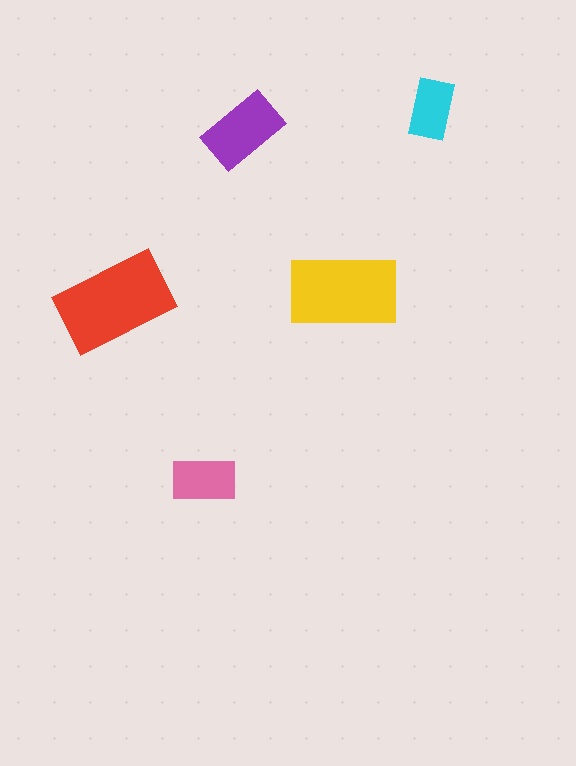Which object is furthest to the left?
The red rectangle is leftmost.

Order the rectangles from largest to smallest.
the red one, the yellow one, the purple one, the pink one, the cyan one.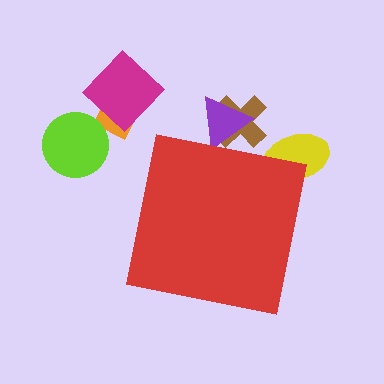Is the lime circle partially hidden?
No, the lime circle is fully visible.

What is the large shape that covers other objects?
A red square.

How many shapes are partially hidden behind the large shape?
3 shapes are partially hidden.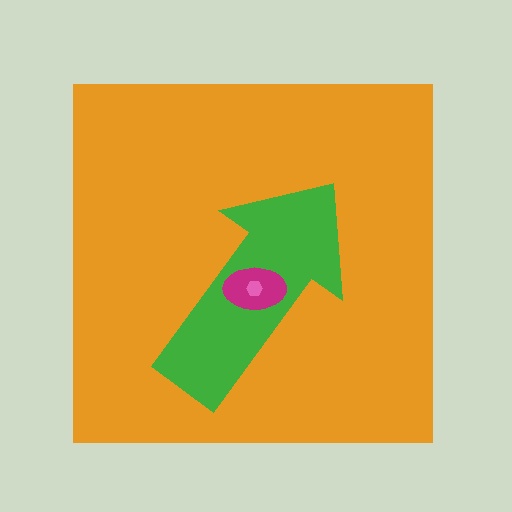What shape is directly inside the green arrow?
The magenta ellipse.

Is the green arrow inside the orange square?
Yes.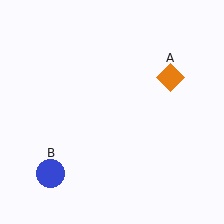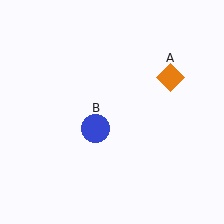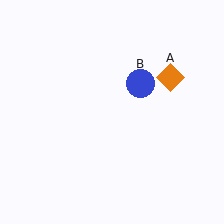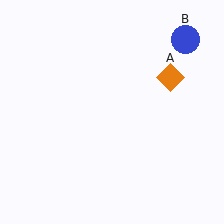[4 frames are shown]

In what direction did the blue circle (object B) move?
The blue circle (object B) moved up and to the right.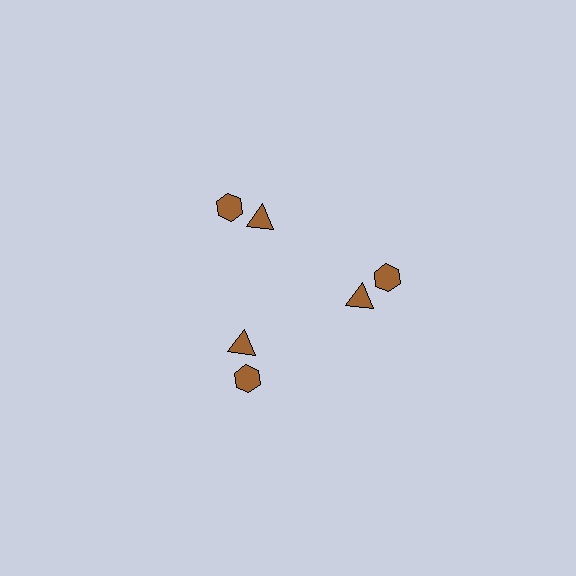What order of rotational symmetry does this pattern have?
This pattern has 3-fold rotational symmetry.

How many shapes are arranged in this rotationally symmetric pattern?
There are 6 shapes, arranged in 3 groups of 2.